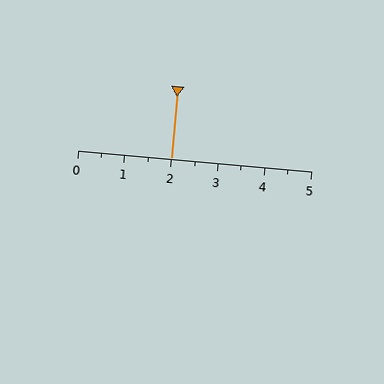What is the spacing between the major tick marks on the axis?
The major ticks are spaced 1 apart.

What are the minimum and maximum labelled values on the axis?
The axis runs from 0 to 5.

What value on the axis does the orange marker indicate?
The marker indicates approximately 2.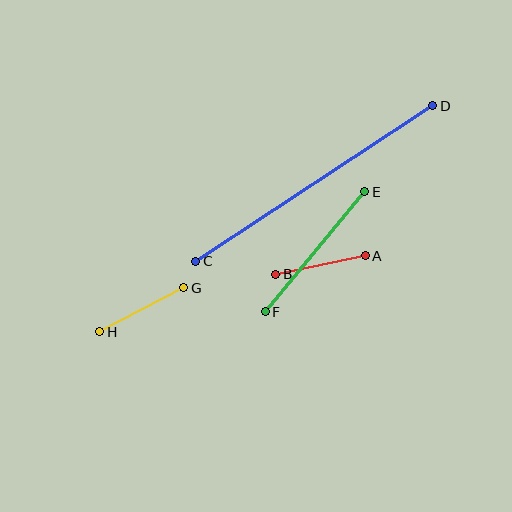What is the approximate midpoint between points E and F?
The midpoint is at approximately (315, 252) pixels.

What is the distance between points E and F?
The distance is approximately 156 pixels.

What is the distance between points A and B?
The distance is approximately 91 pixels.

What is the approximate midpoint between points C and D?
The midpoint is at approximately (314, 183) pixels.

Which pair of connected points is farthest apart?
Points C and D are farthest apart.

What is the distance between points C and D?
The distance is approximately 283 pixels.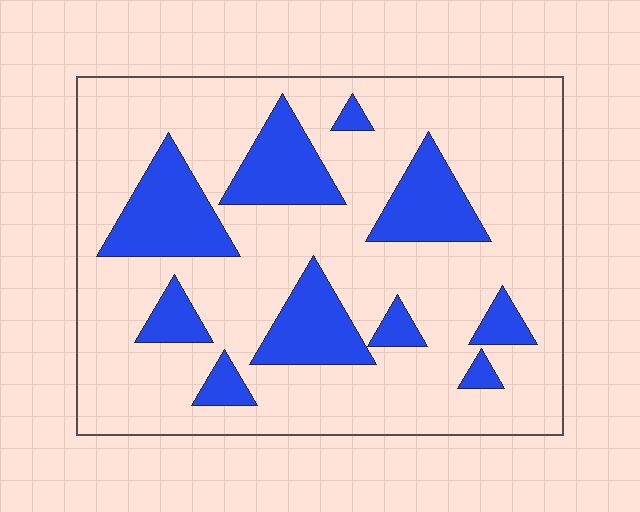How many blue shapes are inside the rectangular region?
10.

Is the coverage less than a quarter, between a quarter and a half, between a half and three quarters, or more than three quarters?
Less than a quarter.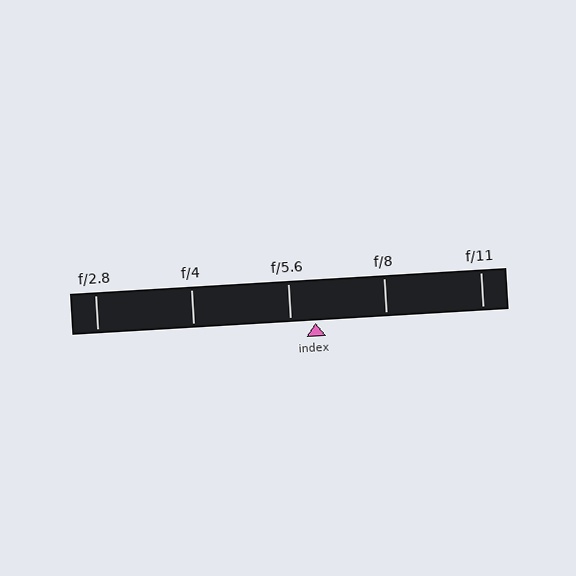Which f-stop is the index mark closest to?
The index mark is closest to f/5.6.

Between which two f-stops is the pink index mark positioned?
The index mark is between f/5.6 and f/8.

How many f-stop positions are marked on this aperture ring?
There are 5 f-stop positions marked.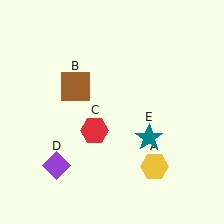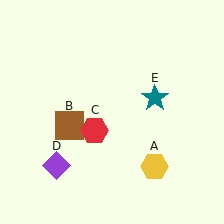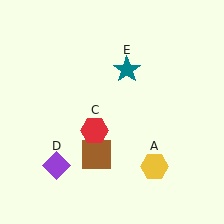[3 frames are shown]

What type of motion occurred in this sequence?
The brown square (object B), teal star (object E) rotated counterclockwise around the center of the scene.